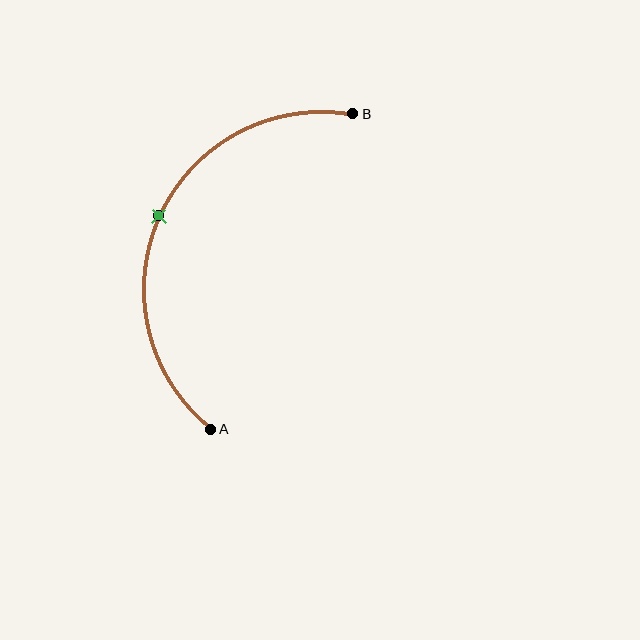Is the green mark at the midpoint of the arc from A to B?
Yes. The green mark lies on the arc at equal arc-length from both A and B — it is the arc midpoint.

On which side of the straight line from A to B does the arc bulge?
The arc bulges to the left of the straight line connecting A and B.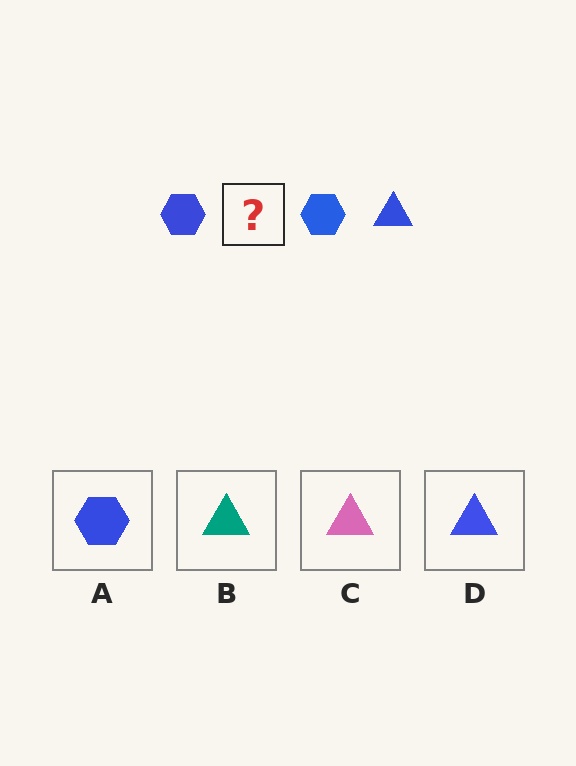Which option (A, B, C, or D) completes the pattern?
D.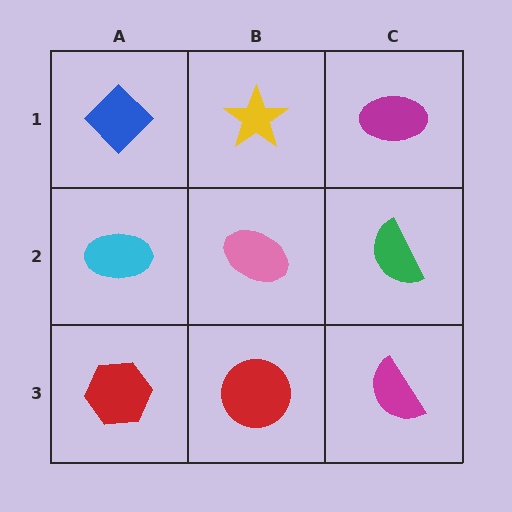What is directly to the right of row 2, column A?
A pink ellipse.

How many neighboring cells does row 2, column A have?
3.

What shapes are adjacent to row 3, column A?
A cyan ellipse (row 2, column A), a red circle (row 3, column B).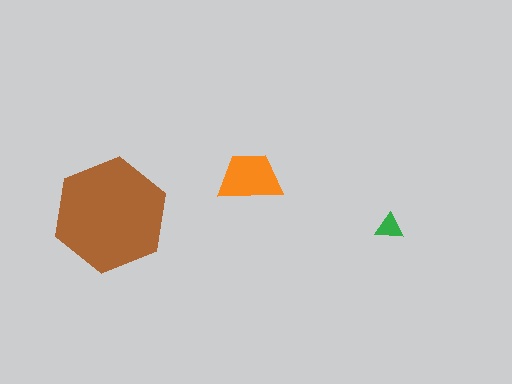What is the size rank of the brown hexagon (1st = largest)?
1st.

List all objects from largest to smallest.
The brown hexagon, the orange trapezoid, the green triangle.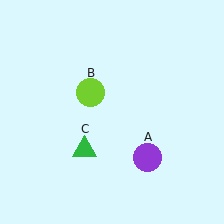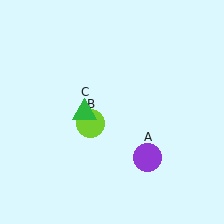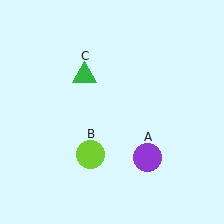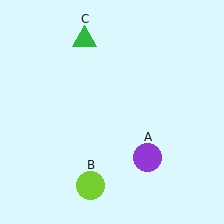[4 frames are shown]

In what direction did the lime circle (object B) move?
The lime circle (object B) moved down.